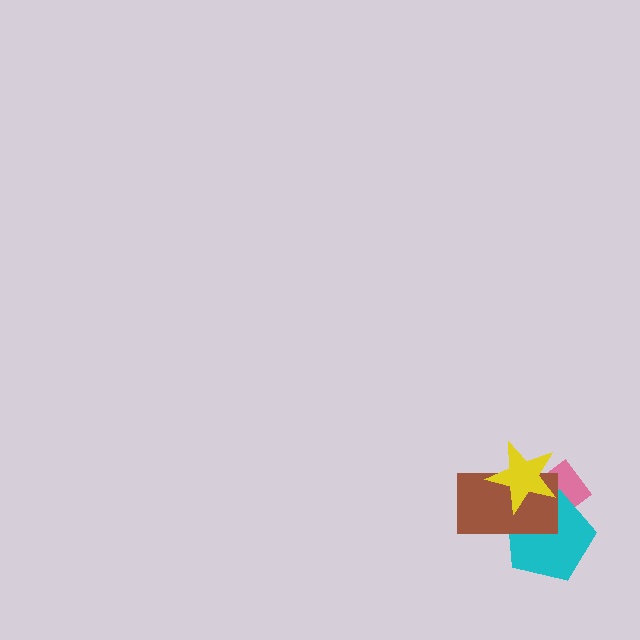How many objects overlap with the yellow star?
3 objects overlap with the yellow star.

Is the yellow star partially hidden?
No, no other shape covers it.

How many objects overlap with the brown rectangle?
3 objects overlap with the brown rectangle.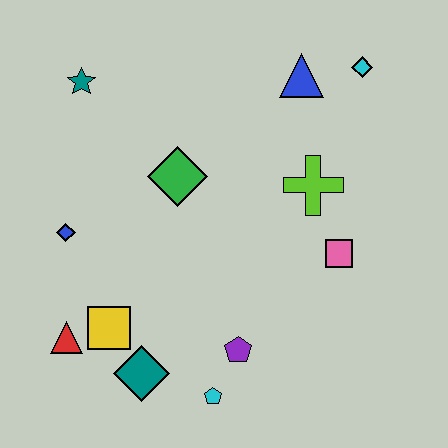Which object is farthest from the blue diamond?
The cyan diamond is farthest from the blue diamond.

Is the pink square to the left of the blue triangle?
No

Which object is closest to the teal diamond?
The yellow square is closest to the teal diamond.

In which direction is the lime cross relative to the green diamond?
The lime cross is to the right of the green diamond.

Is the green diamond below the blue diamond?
No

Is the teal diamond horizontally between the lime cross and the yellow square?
Yes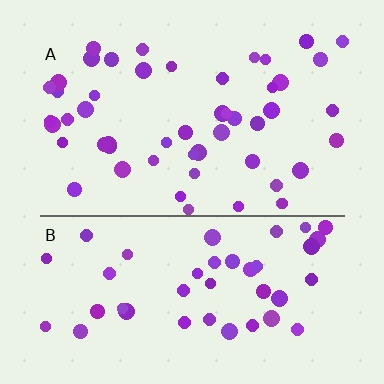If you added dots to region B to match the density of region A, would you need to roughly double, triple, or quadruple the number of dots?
Approximately double.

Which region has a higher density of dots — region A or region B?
A (the top).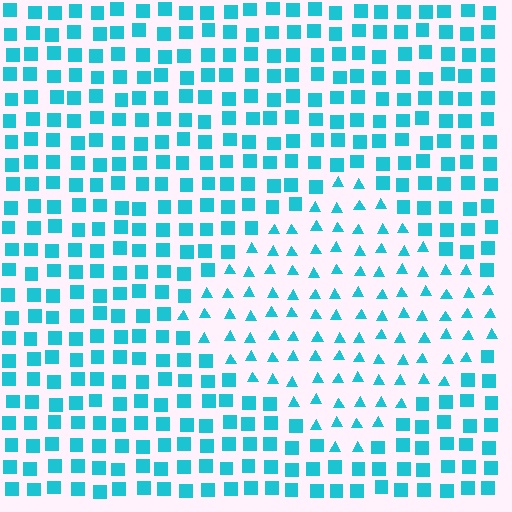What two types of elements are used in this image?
The image uses triangles inside the diamond region and squares outside it.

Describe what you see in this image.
The image is filled with small cyan elements arranged in a uniform grid. A diamond-shaped region contains triangles, while the surrounding area contains squares. The boundary is defined purely by the change in element shape.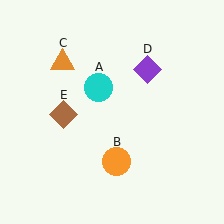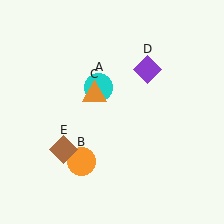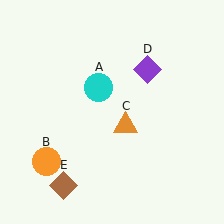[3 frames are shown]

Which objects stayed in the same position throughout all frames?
Cyan circle (object A) and purple diamond (object D) remained stationary.